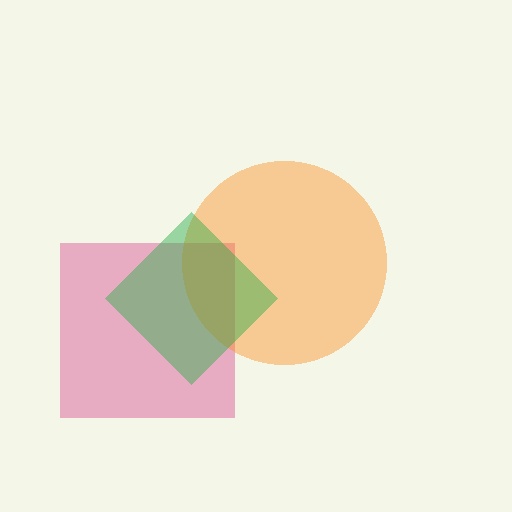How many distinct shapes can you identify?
There are 3 distinct shapes: a pink square, an orange circle, a green diamond.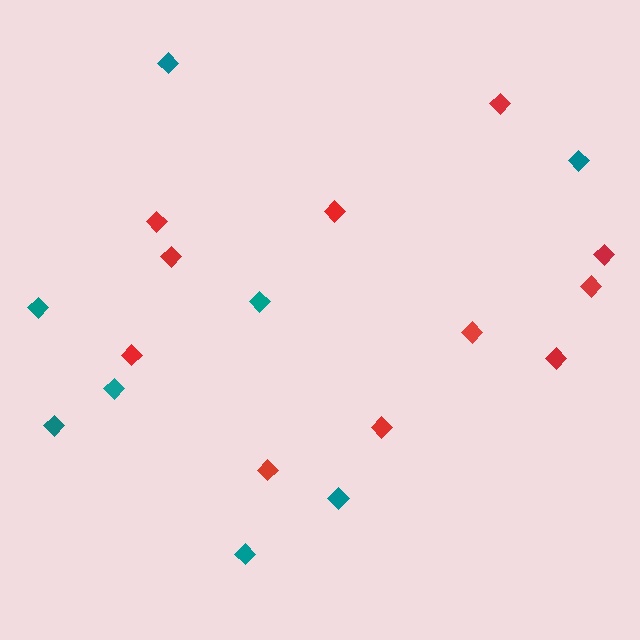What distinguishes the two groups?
There are 2 groups: one group of red diamonds (11) and one group of teal diamonds (8).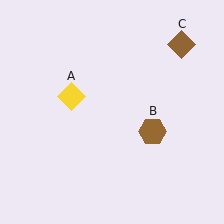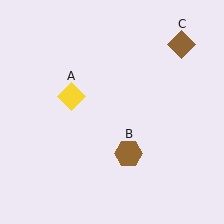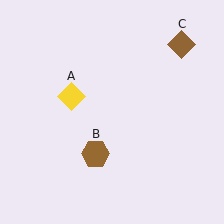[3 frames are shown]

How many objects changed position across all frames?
1 object changed position: brown hexagon (object B).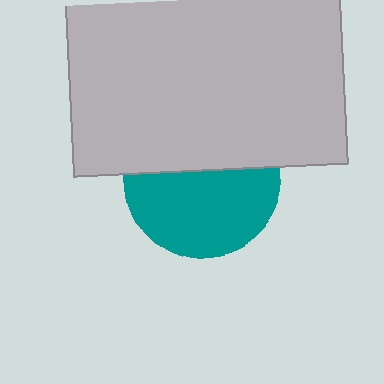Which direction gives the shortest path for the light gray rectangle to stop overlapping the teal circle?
Moving up gives the shortest separation.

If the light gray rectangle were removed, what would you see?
You would see the complete teal circle.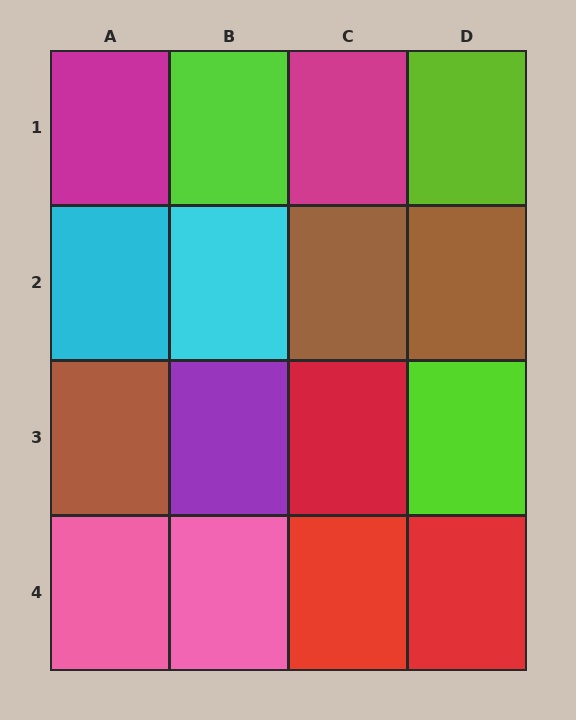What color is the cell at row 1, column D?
Lime.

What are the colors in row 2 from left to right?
Cyan, cyan, brown, brown.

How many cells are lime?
3 cells are lime.